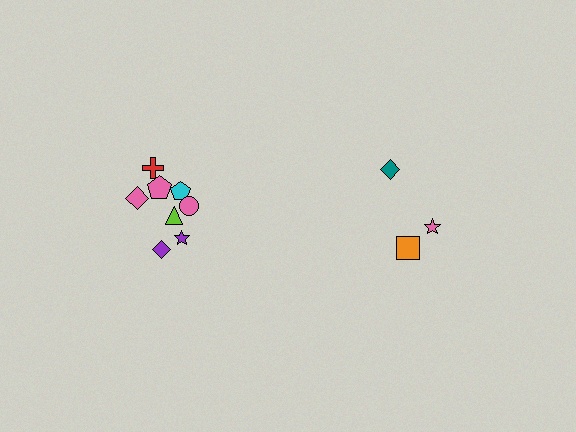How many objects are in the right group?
There are 3 objects.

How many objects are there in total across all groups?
There are 11 objects.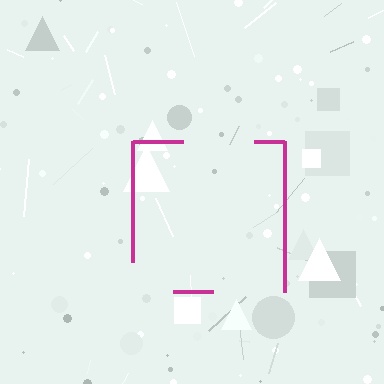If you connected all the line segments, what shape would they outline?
They would outline a square.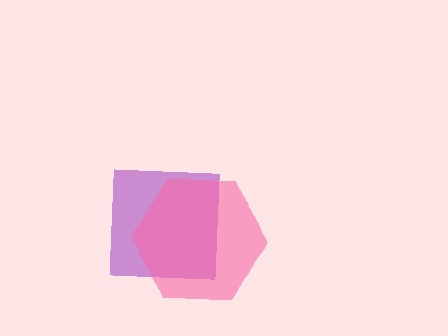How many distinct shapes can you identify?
There are 2 distinct shapes: a purple square, a pink hexagon.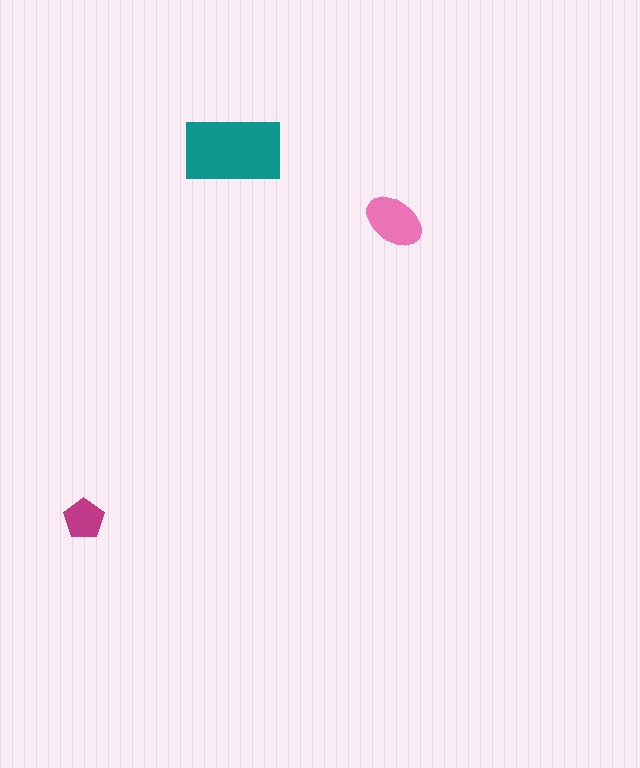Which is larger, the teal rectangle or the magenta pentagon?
The teal rectangle.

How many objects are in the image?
There are 3 objects in the image.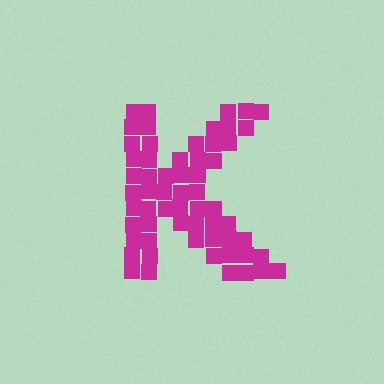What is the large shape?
The large shape is the letter K.